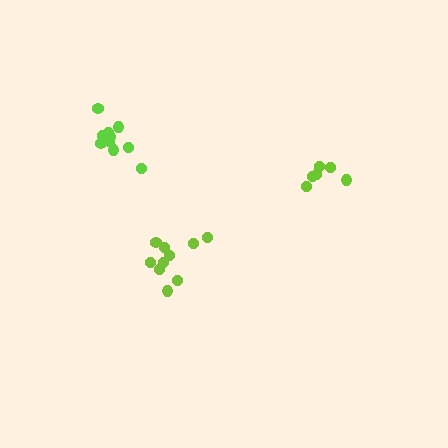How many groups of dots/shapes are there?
There are 3 groups.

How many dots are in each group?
Group 1: 10 dots, Group 2: 6 dots, Group 3: 10 dots (26 total).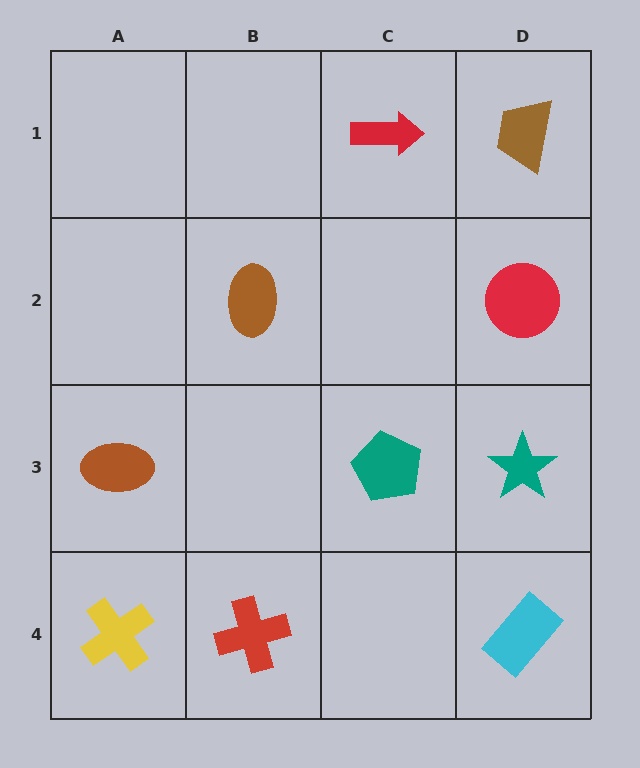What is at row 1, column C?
A red arrow.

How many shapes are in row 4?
3 shapes.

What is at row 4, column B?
A red cross.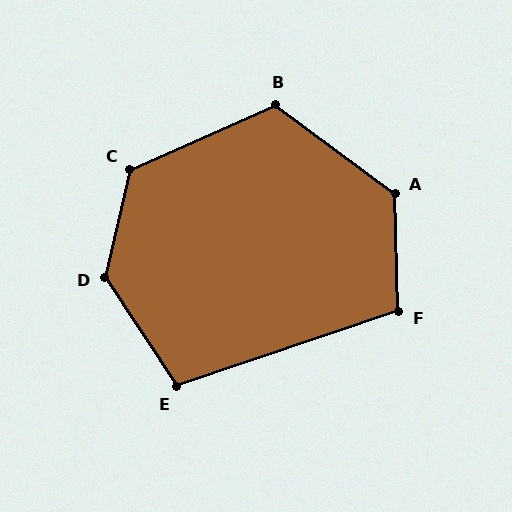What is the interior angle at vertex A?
Approximately 128 degrees (obtuse).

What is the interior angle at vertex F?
Approximately 107 degrees (obtuse).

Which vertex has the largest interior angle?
D, at approximately 134 degrees.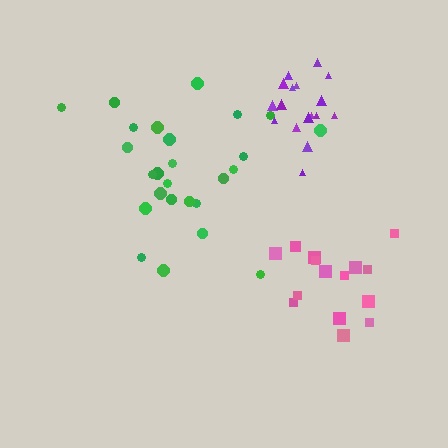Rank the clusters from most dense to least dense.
purple, pink, green.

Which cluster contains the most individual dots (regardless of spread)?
Green (26).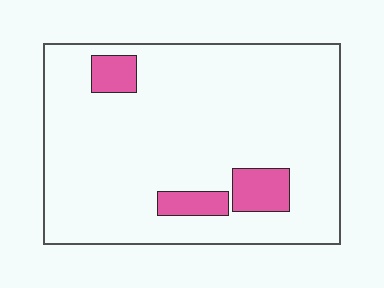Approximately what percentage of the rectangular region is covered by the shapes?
Approximately 10%.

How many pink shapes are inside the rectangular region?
3.